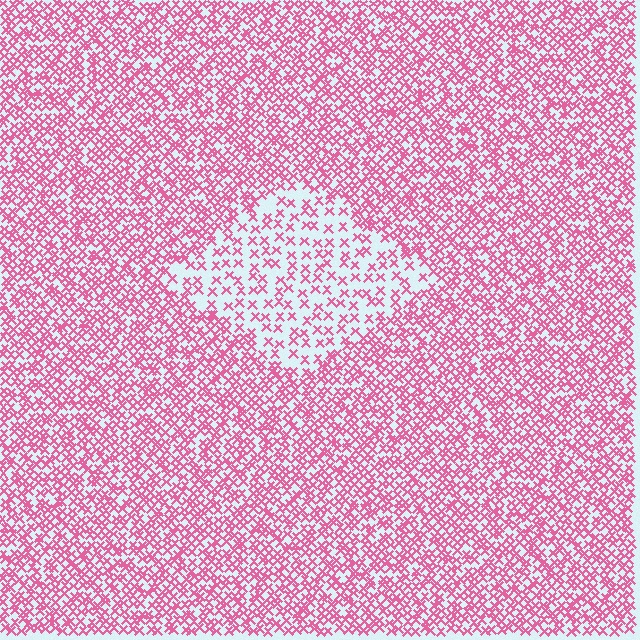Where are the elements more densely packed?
The elements are more densely packed outside the diamond boundary.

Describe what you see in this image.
The image contains small pink elements arranged at two different densities. A diamond-shaped region is visible where the elements are less densely packed than the surrounding area.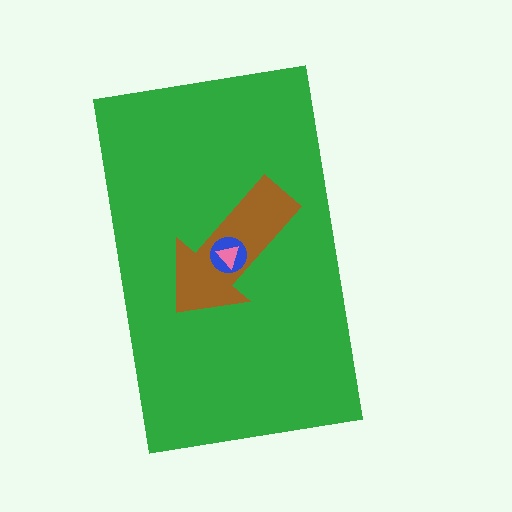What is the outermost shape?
The green rectangle.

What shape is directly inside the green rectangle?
The brown arrow.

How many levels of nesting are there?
4.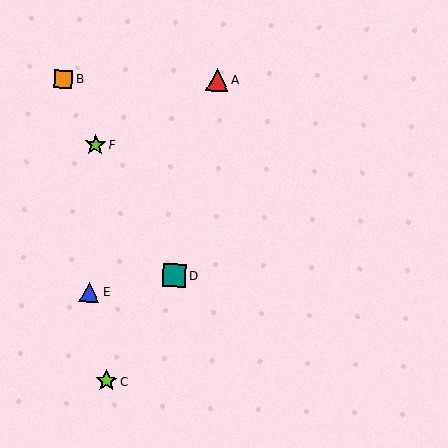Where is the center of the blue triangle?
The center of the blue triangle is at (90, 292).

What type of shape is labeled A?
Shape A is a red triangle.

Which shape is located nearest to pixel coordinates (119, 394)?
The lime star (labeled C) at (106, 381) is nearest to that location.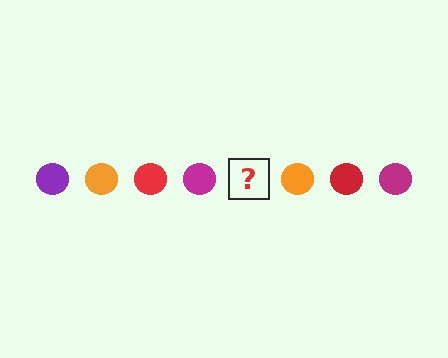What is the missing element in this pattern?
The missing element is a purple circle.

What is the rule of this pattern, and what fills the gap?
The rule is that the pattern cycles through purple, orange, red, magenta circles. The gap should be filled with a purple circle.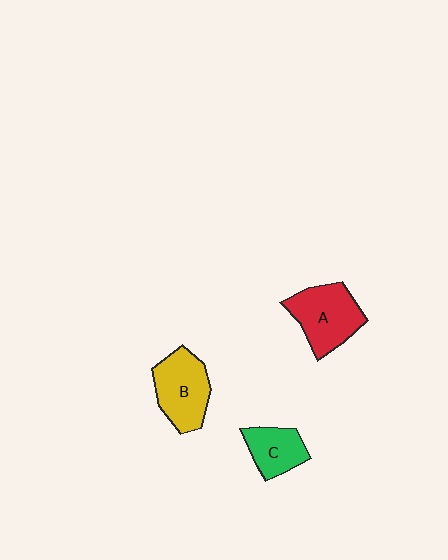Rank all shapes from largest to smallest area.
From largest to smallest: A (red), B (yellow), C (green).